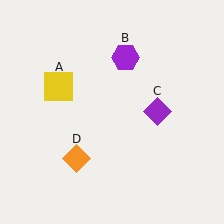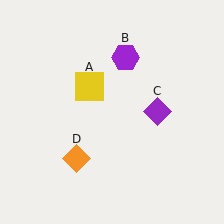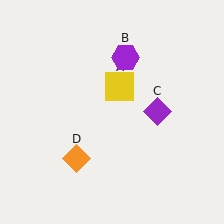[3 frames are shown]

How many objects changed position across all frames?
1 object changed position: yellow square (object A).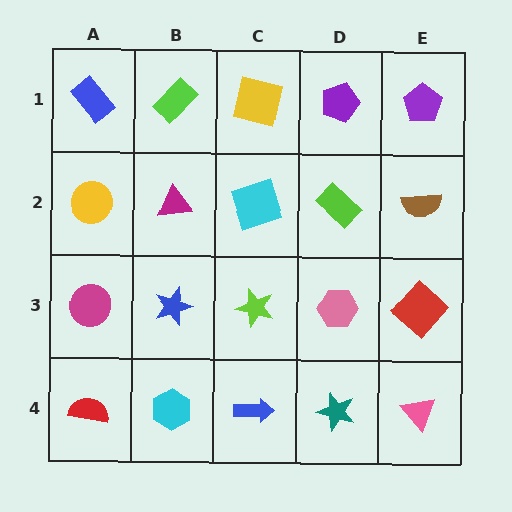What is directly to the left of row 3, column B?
A magenta circle.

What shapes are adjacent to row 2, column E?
A purple pentagon (row 1, column E), a red diamond (row 3, column E), a lime rectangle (row 2, column D).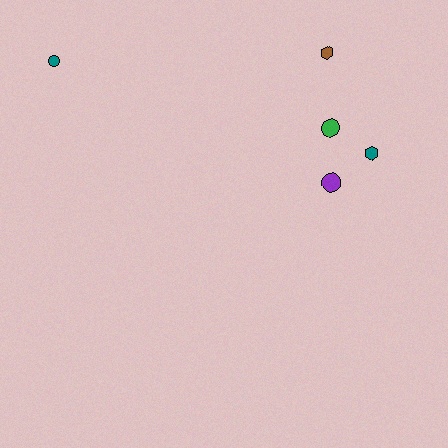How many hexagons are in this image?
There are 2 hexagons.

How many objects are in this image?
There are 5 objects.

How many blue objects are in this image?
There are no blue objects.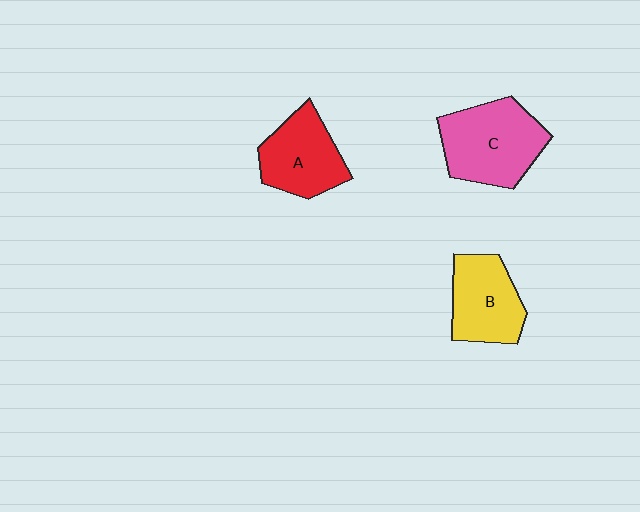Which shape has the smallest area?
Shape B (yellow).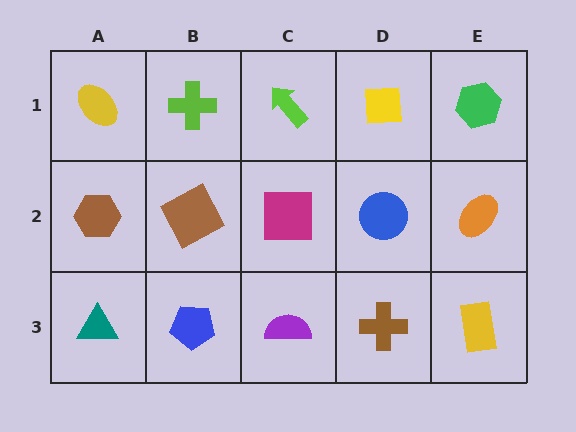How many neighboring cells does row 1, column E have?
2.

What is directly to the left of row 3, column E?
A brown cross.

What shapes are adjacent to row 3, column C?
A magenta square (row 2, column C), a blue pentagon (row 3, column B), a brown cross (row 3, column D).